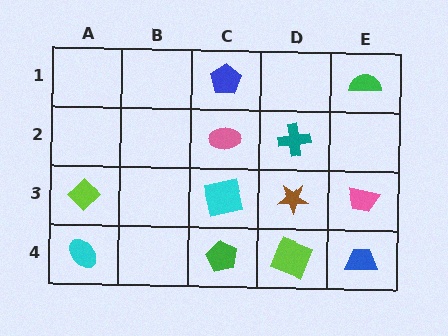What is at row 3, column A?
A lime diamond.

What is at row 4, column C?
A green pentagon.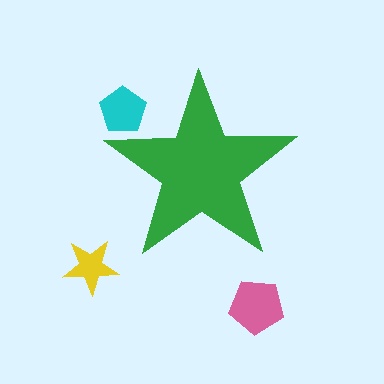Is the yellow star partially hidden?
No, the yellow star is fully visible.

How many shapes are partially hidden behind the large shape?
1 shape is partially hidden.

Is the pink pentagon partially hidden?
No, the pink pentagon is fully visible.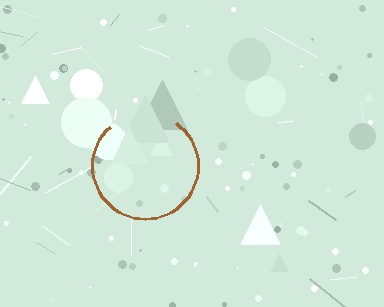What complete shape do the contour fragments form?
The contour fragments form a circle.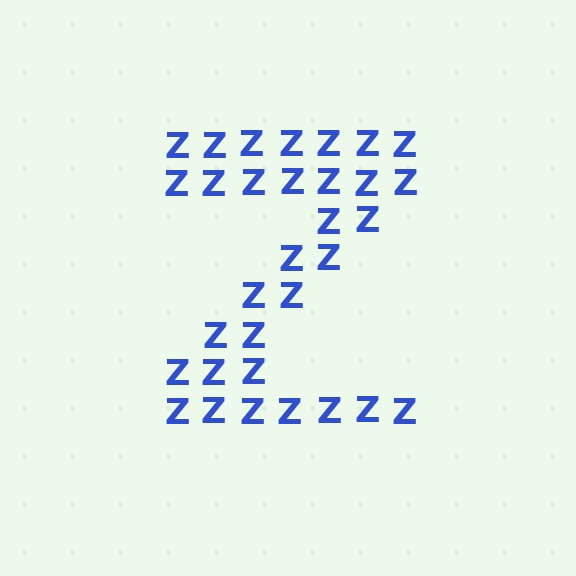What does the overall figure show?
The overall figure shows the letter Z.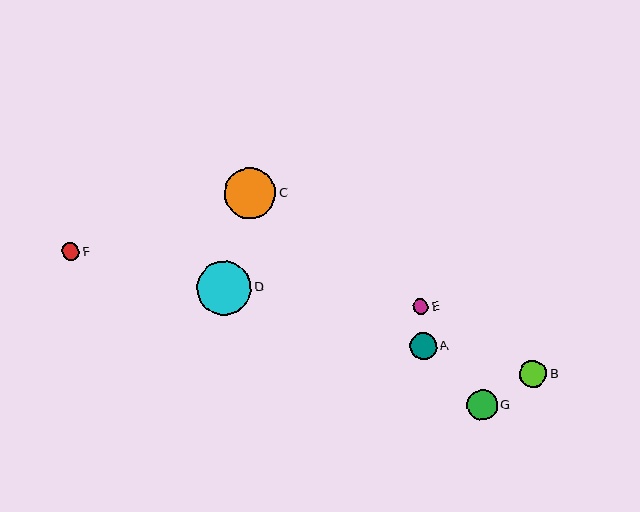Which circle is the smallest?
Circle E is the smallest with a size of approximately 15 pixels.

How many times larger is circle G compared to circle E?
Circle G is approximately 2.0 times the size of circle E.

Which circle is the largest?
Circle D is the largest with a size of approximately 54 pixels.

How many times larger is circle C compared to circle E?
Circle C is approximately 3.3 times the size of circle E.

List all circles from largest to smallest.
From largest to smallest: D, C, G, B, A, F, E.